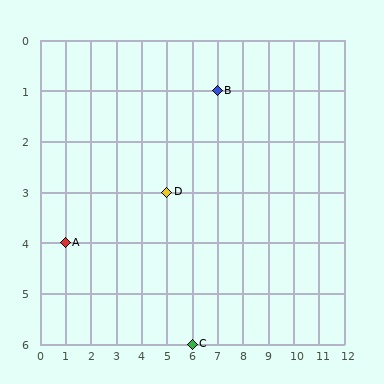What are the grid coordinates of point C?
Point C is at grid coordinates (6, 6).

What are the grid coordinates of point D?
Point D is at grid coordinates (5, 3).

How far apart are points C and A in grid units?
Points C and A are 5 columns and 2 rows apart (about 5.4 grid units diagonally).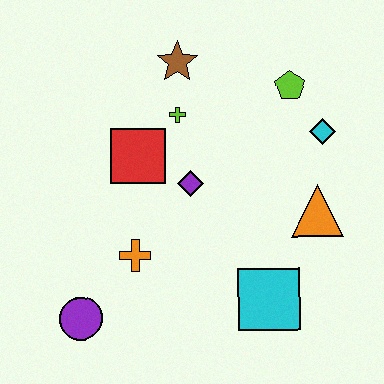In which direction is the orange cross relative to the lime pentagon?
The orange cross is below the lime pentagon.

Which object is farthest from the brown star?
The purple circle is farthest from the brown star.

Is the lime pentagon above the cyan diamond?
Yes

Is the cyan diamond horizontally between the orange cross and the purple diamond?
No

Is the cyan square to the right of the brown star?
Yes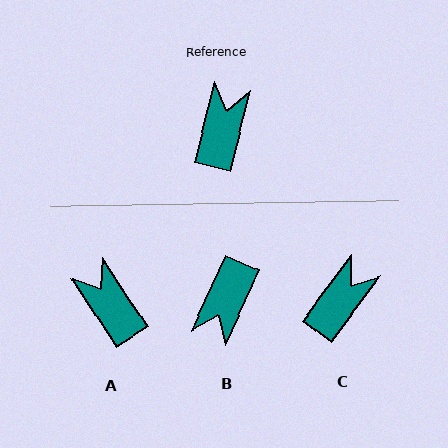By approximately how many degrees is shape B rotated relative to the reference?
Approximately 169 degrees counter-clockwise.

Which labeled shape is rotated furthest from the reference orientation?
B, about 169 degrees away.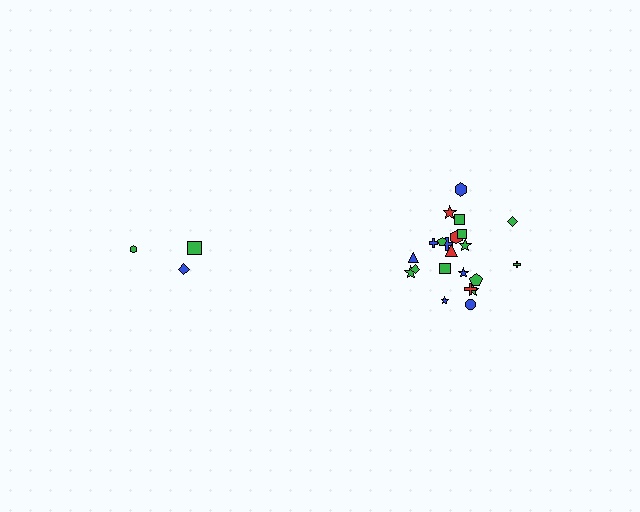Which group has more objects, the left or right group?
The right group.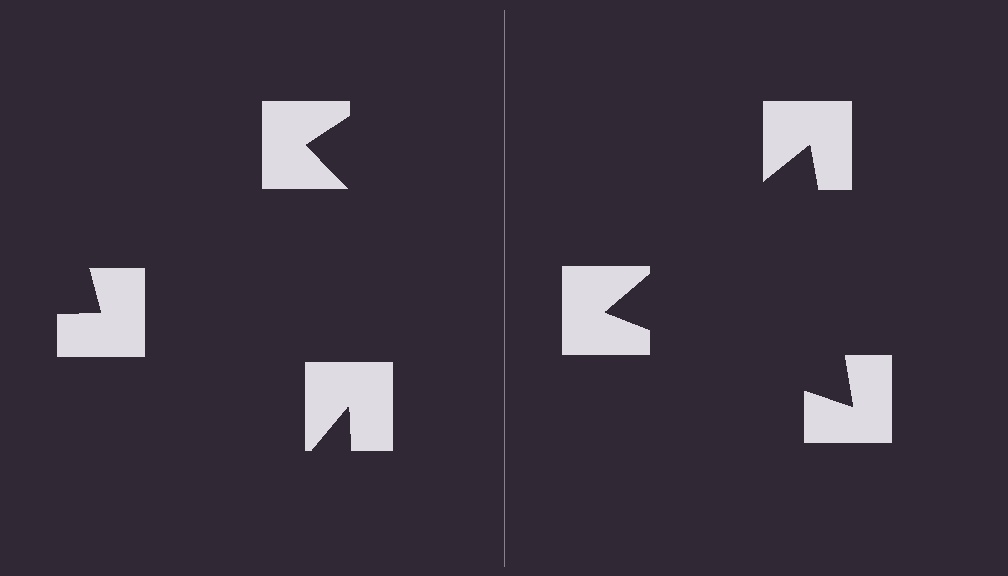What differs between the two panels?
The notched squares are positioned identically on both sides; only the wedge orientations differ. On the right they align to a triangle; on the left they are misaligned.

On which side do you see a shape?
An illusory triangle appears on the right side. On the left side the wedge cuts are rotated, so no coherent shape forms.